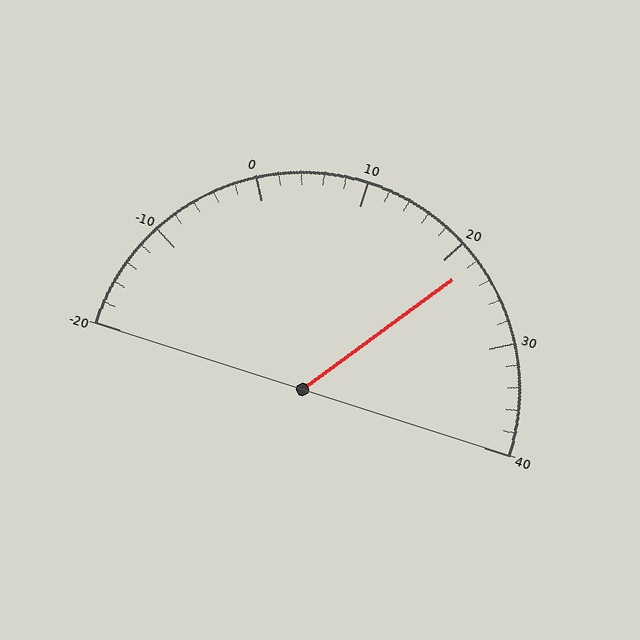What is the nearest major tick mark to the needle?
The nearest major tick mark is 20.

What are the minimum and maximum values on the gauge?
The gauge ranges from -20 to 40.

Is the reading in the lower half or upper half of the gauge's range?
The reading is in the upper half of the range (-20 to 40).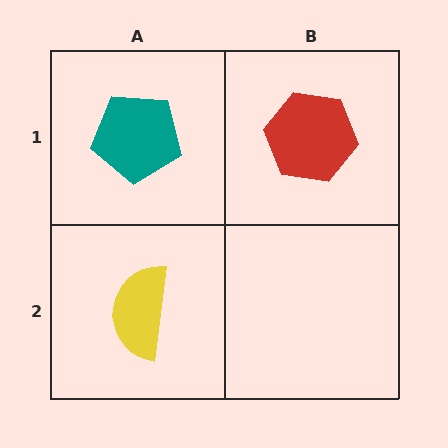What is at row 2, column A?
A yellow semicircle.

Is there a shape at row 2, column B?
No, that cell is empty.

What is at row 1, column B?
A red hexagon.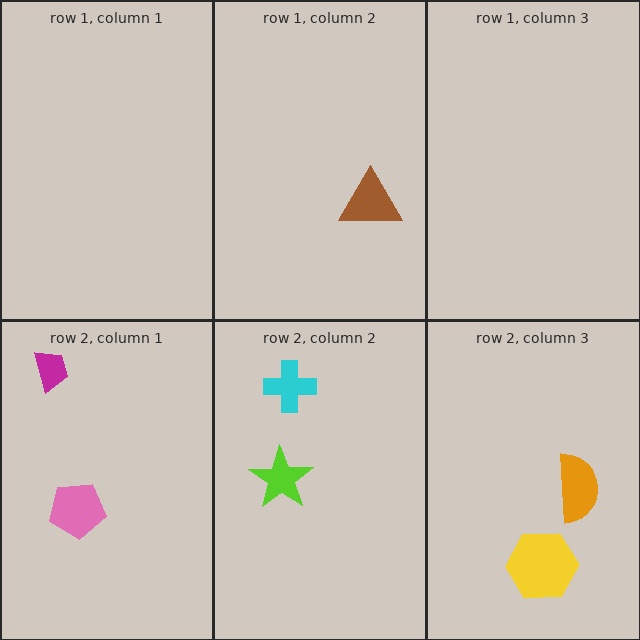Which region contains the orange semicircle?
The row 2, column 3 region.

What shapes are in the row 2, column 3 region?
The orange semicircle, the yellow hexagon.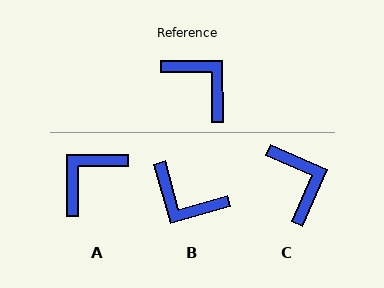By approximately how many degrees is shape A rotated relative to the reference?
Approximately 90 degrees counter-clockwise.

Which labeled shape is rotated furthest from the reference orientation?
B, about 164 degrees away.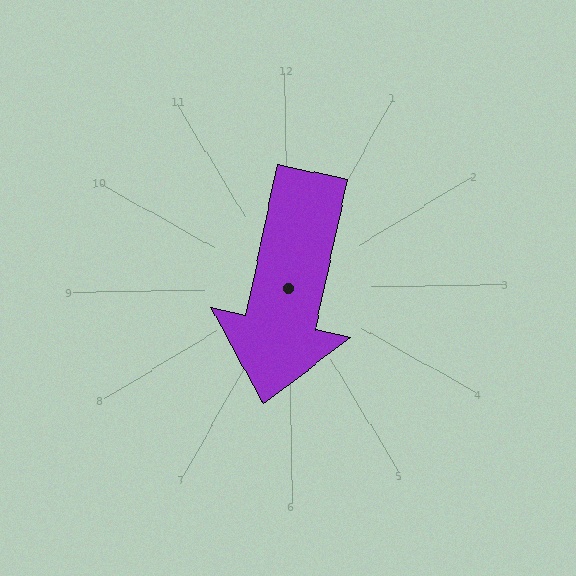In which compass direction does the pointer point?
South.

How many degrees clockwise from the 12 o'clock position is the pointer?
Approximately 193 degrees.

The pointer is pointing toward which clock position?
Roughly 6 o'clock.